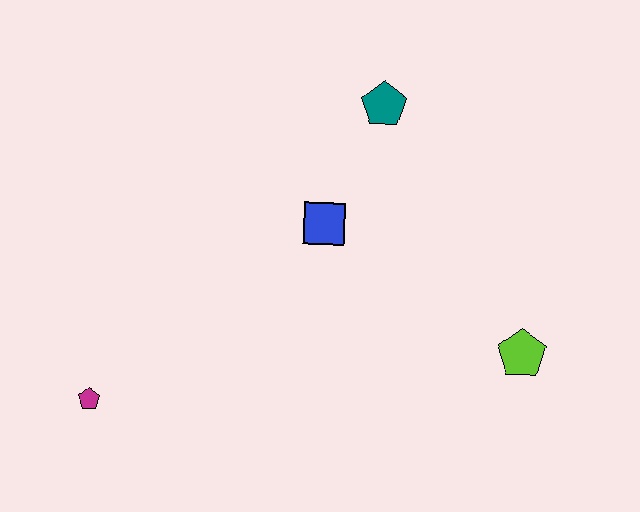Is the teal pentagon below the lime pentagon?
No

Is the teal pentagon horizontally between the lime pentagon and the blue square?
Yes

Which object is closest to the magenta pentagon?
The blue square is closest to the magenta pentagon.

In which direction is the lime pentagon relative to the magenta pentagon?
The lime pentagon is to the right of the magenta pentagon.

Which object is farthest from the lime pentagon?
The magenta pentagon is farthest from the lime pentagon.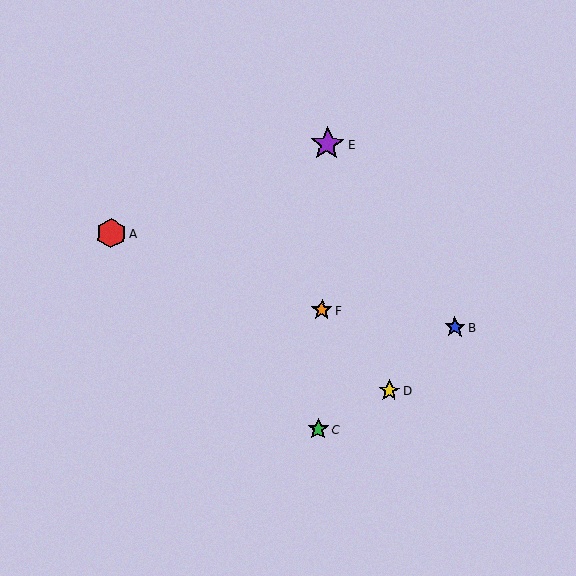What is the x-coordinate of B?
Object B is at x≈455.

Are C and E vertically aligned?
Yes, both are at x≈318.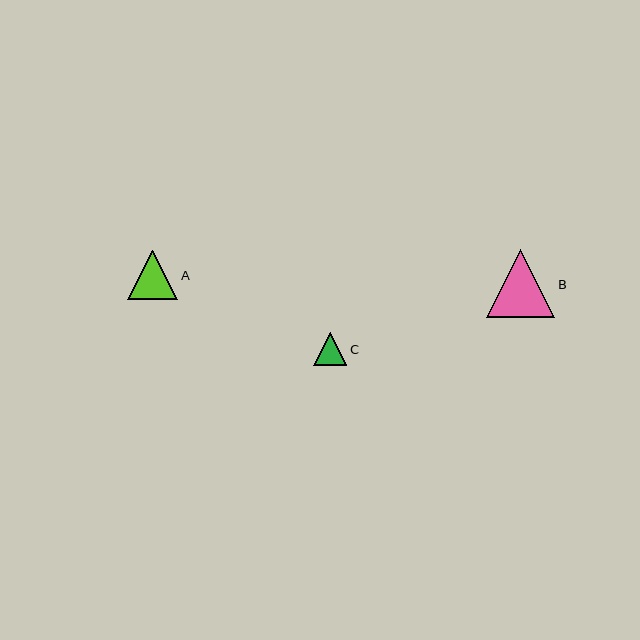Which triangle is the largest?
Triangle B is the largest with a size of approximately 68 pixels.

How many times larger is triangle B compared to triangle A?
Triangle B is approximately 1.4 times the size of triangle A.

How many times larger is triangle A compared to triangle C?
Triangle A is approximately 1.5 times the size of triangle C.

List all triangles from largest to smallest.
From largest to smallest: B, A, C.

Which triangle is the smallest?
Triangle C is the smallest with a size of approximately 34 pixels.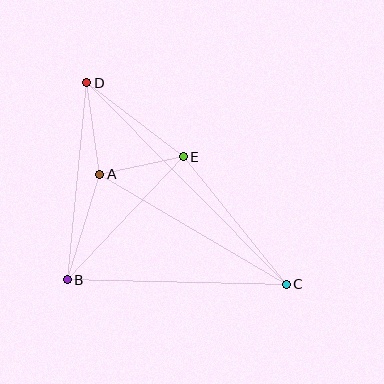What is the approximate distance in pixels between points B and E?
The distance between B and E is approximately 169 pixels.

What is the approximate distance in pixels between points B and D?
The distance between B and D is approximately 198 pixels.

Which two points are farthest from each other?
Points C and D are farthest from each other.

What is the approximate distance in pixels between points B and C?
The distance between B and C is approximately 219 pixels.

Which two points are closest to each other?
Points A and E are closest to each other.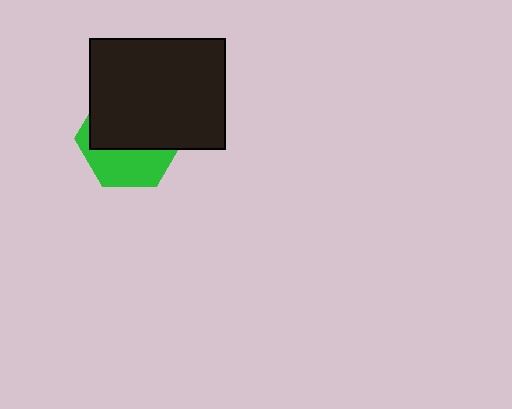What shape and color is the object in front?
The object in front is a black rectangle.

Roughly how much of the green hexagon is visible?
A small part of it is visible (roughly 41%).